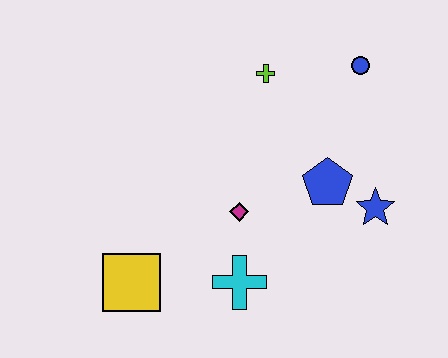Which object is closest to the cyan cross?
The magenta diamond is closest to the cyan cross.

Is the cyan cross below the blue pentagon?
Yes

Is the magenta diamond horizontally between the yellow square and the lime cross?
Yes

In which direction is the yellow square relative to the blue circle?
The yellow square is to the left of the blue circle.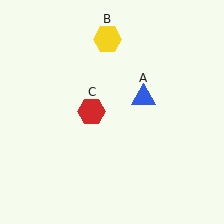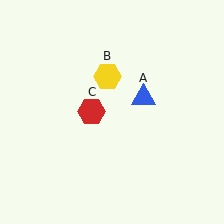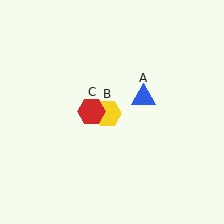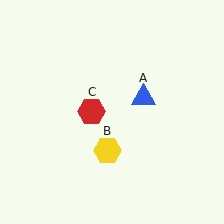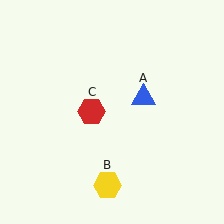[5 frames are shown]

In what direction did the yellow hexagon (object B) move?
The yellow hexagon (object B) moved down.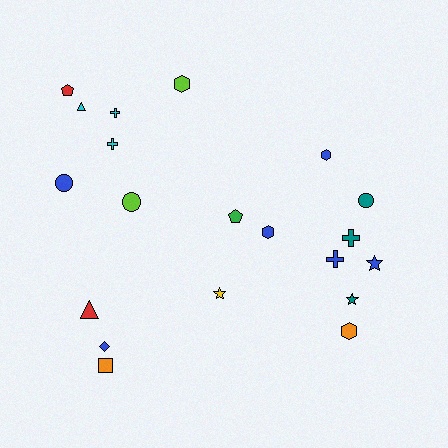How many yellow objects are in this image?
There is 1 yellow object.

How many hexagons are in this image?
There are 4 hexagons.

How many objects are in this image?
There are 20 objects.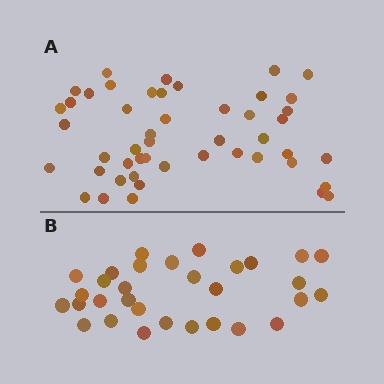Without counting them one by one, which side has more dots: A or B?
Region A (the top region) has more dots.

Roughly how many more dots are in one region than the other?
Region A has approximately 15 more dots than region B.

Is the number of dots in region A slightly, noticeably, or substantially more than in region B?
Region A has substantially more. The ratio is roughly 1.5 to 1.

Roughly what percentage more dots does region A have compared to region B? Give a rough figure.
About 55% more.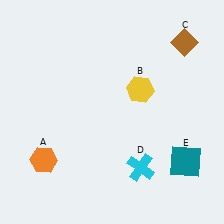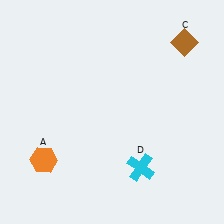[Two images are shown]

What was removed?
The teal square (E), the yellow hexagon (B) were removed in Image 2.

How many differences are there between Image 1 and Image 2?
There are 2 differences between the two images.